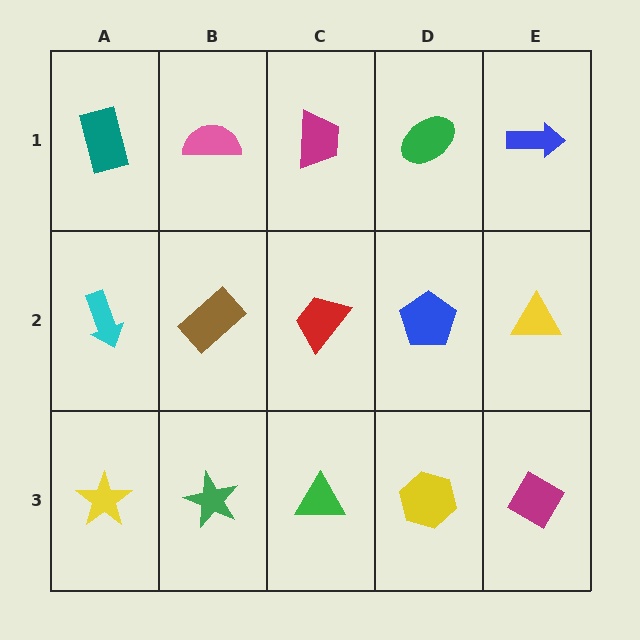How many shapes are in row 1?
5 shapes.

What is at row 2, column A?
A cyan arrow.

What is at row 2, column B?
A brown rectangle.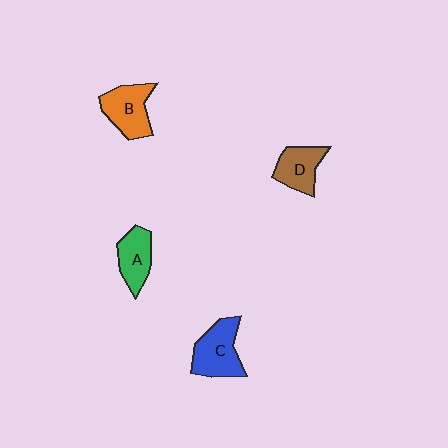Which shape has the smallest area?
Shape A (green).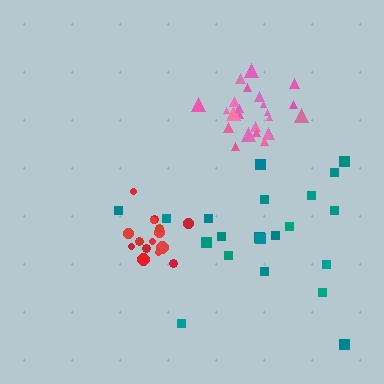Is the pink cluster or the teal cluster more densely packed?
Pink.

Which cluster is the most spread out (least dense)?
Teal.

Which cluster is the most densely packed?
Pink.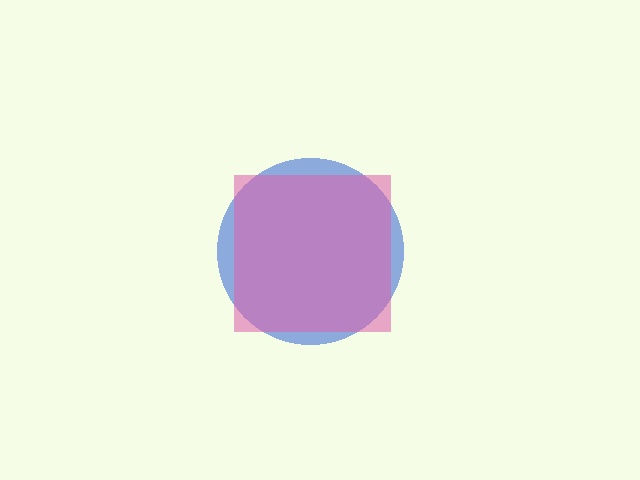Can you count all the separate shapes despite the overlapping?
Yes, there are 2 separate shapes.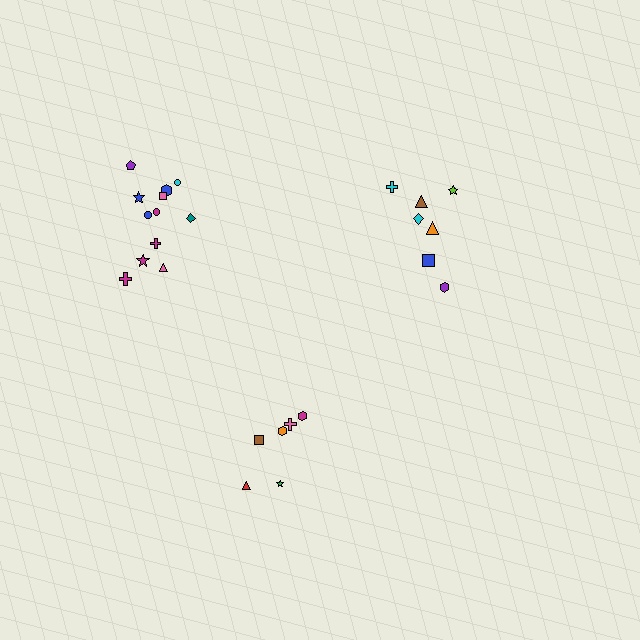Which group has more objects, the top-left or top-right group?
The top-left group.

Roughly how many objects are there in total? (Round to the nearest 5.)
Roughly 25 objects in total.